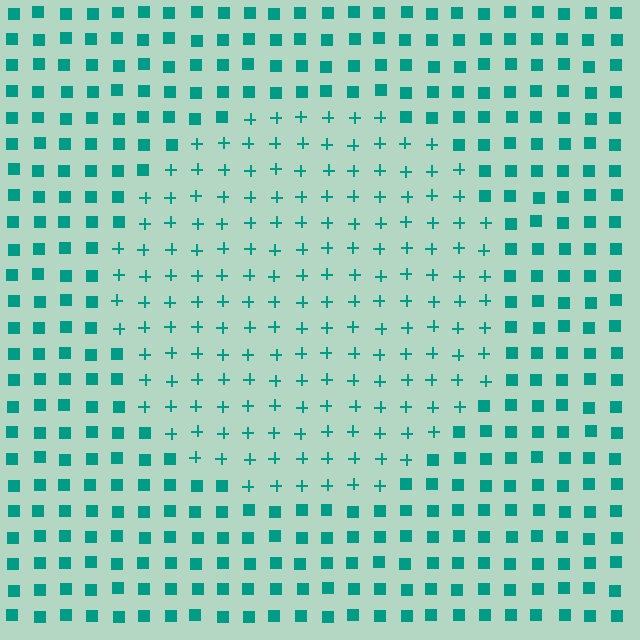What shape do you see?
I see a circle.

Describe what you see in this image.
The image is filled with small teal elements arranged in a uniform grid. A circle-shaped region contains plus signs, while the surrounding area contains squares. The boundary is defined purely by the change in element shape.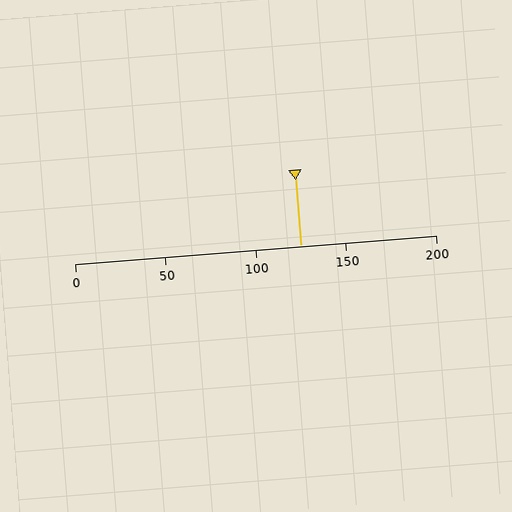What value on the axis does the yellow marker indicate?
The marker indicates approximately 125.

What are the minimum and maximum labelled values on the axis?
The axis runs from 0 to 200.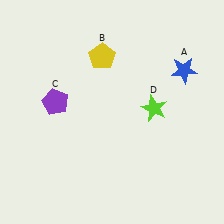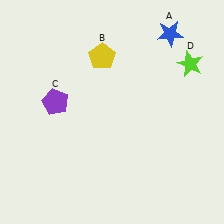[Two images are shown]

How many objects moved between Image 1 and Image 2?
2 objects moved between the two images.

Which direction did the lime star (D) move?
The lime star (D) moved up.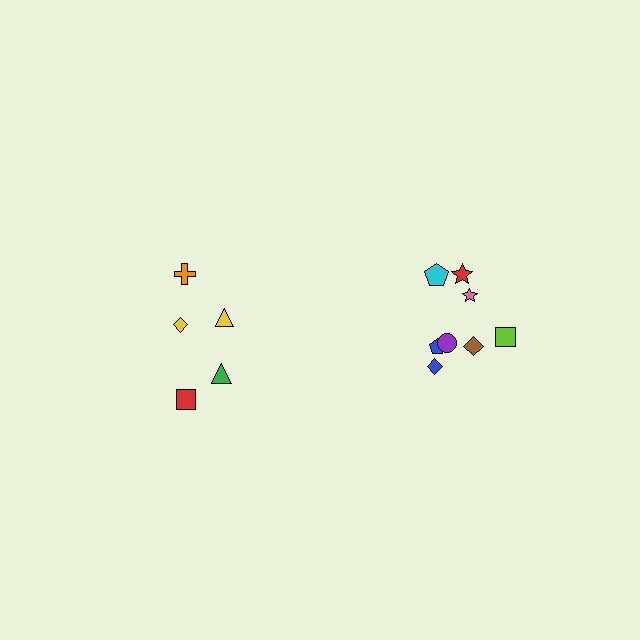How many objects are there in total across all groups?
There are 13 objects.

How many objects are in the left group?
There are 5 objects.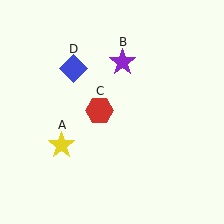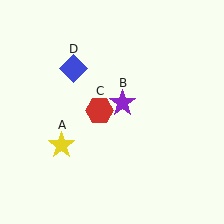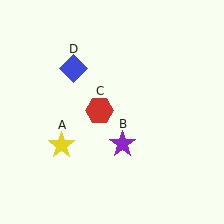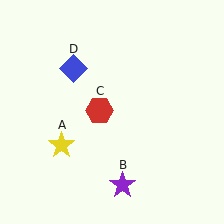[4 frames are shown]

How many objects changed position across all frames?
1 object changed position: purple star (object B).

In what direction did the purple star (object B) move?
The purple star (object B) moved down.